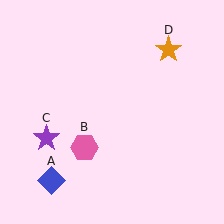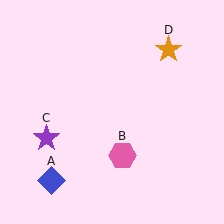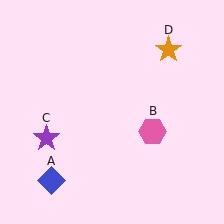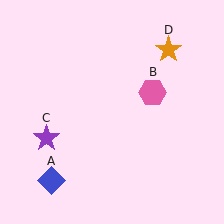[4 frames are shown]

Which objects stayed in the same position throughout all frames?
Blue diamond (object A) and purple star (object C) and orange star (object D) remained stationary.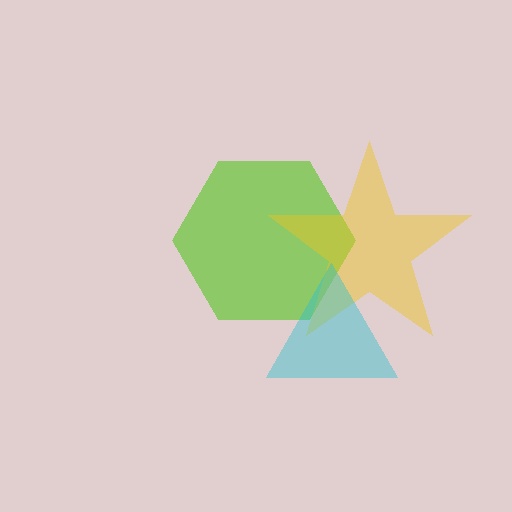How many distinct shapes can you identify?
There are 3 distinct shapes: a lime hexagon, a yellow star, a cyan triangle.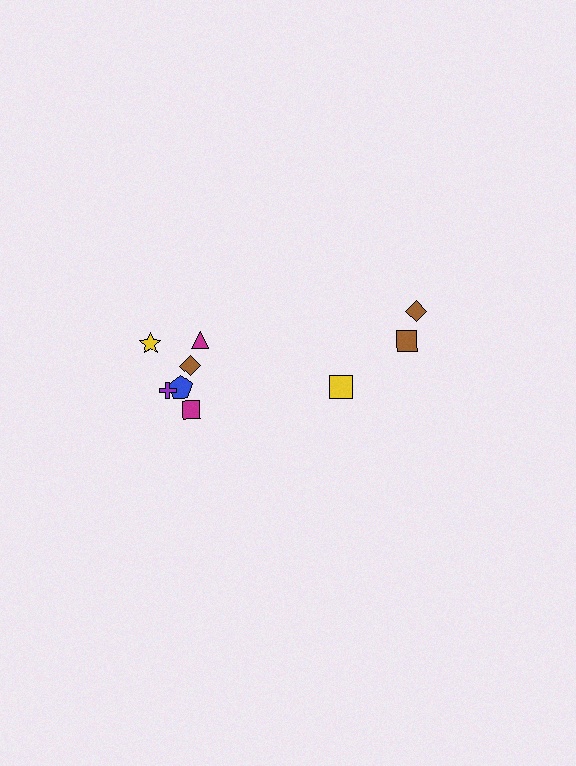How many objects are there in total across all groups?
There are 9 objects.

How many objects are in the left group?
There are 6 objects.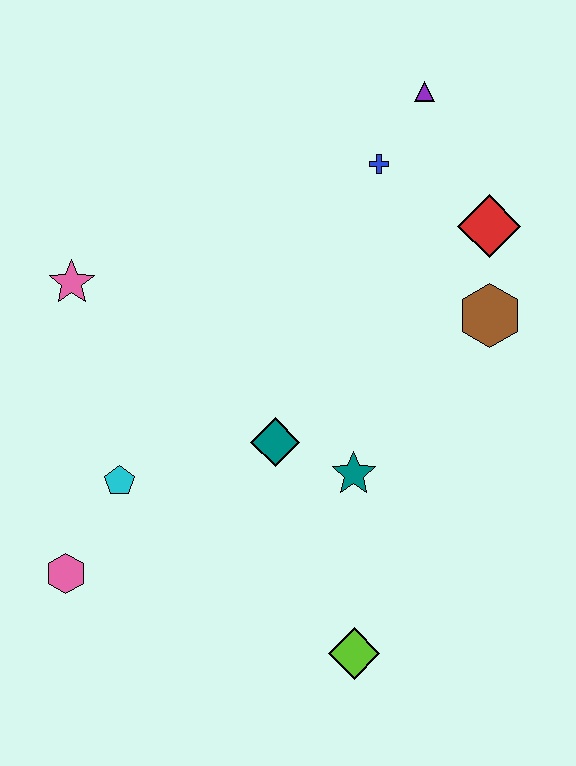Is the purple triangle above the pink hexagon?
Yes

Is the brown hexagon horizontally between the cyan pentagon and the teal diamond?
No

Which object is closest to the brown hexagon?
The red diamond is closest to the brown hexagon.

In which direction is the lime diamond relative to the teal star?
The lime diamond is below the teal star.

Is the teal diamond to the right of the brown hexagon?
No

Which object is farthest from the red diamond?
The pink hexagon is farthest from the red diamond.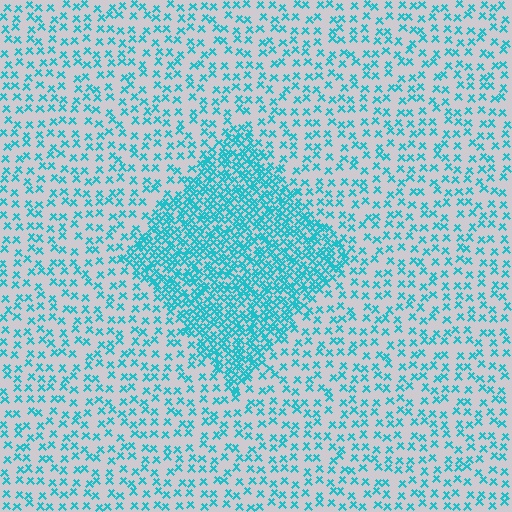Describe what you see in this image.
The image contains small cyan elements arranged at two different densities. A diamond-shaped region is visible where the elements are more densely packed than the surrounding area.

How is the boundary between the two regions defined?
The boundary is defined by a change in element density (approximately 2.7x ratio). All elements are the same color, size, and shape.